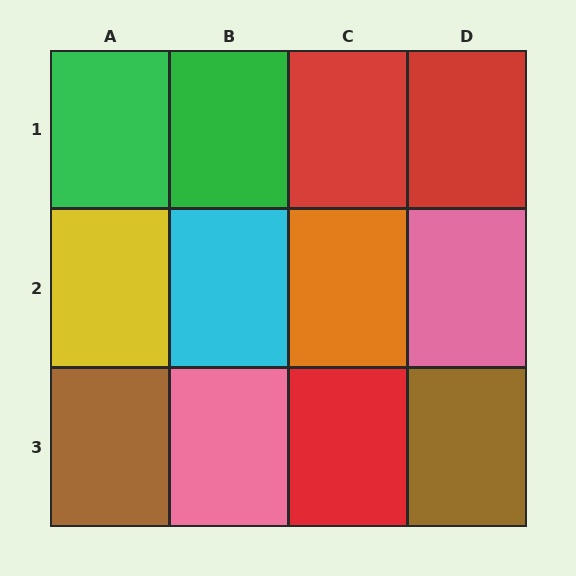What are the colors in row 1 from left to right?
Green, green, red, red.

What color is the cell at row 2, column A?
Yellow.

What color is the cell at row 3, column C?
Red.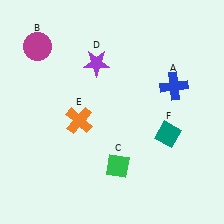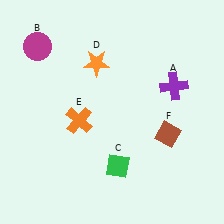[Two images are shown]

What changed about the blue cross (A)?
In Image 1, A is blue. In Image 2, it changed to purple.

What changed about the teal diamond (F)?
In Image 1, F is teal. In Image 2, it changed to brown.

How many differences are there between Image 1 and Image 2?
There are 3 differences between the two images.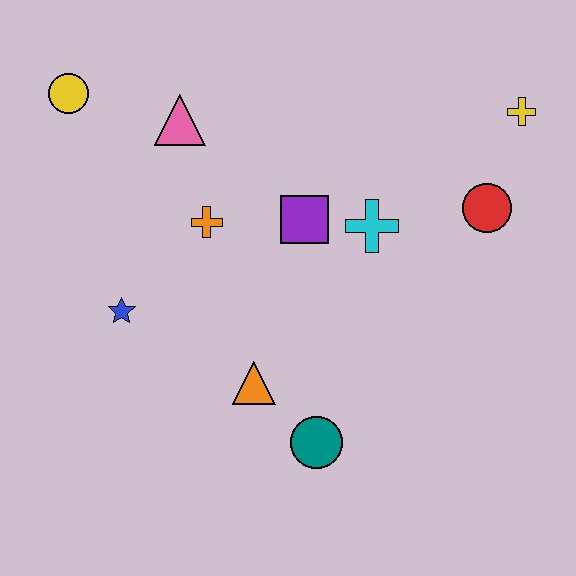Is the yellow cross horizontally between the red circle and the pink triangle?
No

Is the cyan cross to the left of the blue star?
No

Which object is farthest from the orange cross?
The yellow cross is farthest from the orange cross.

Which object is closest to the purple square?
The cyan cross is closest to the purple square.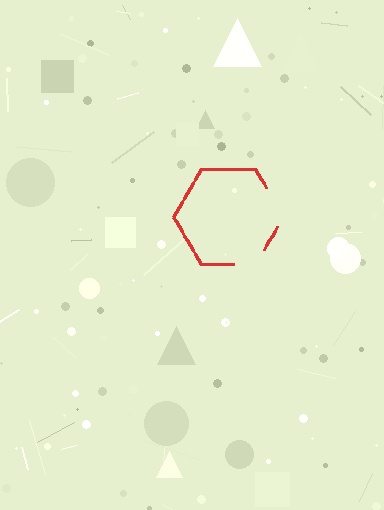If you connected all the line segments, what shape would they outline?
They would outline a hexagon.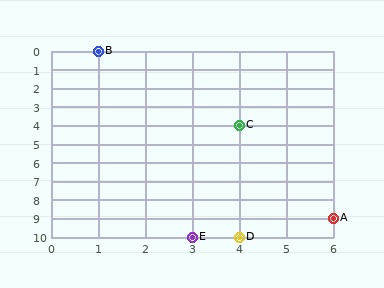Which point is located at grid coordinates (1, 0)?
Point B is at (1, 0).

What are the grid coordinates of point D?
Point D is at grid coordinates (4, 10).